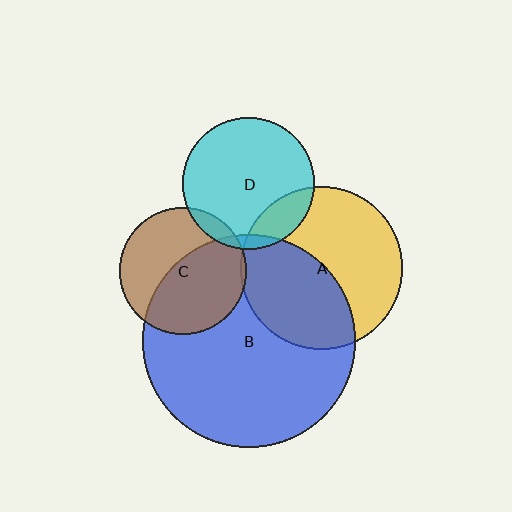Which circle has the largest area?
Circle B (blue).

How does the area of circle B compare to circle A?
Approximately 1.7 times.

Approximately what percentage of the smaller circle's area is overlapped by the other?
Approximately 5%.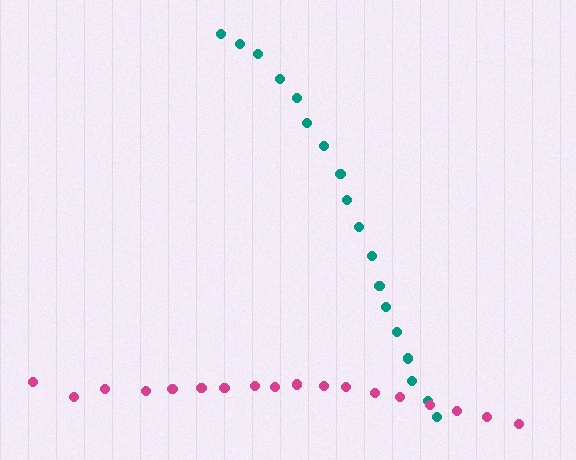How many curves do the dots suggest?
There are 2 distinct paths.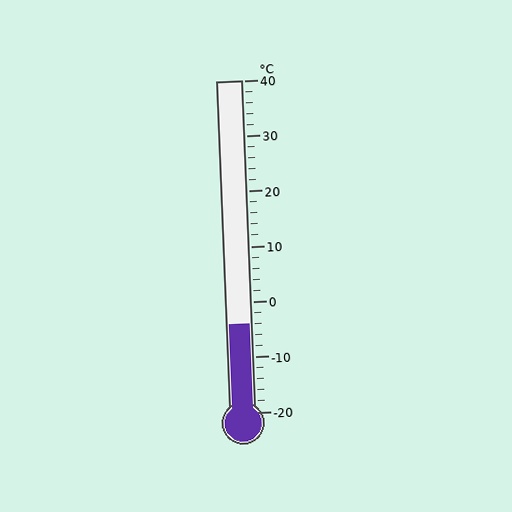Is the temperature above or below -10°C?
The temperature is above -10°C.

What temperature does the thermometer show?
The thermometer shows approximately -4°C.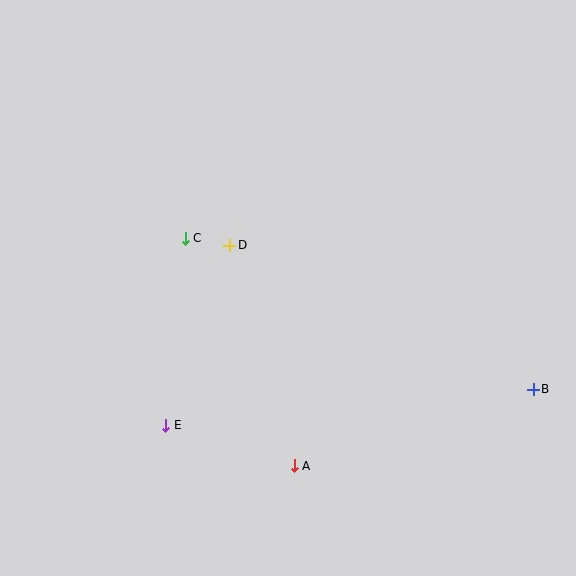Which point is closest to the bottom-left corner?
Point E is closest to the bottom-left corner.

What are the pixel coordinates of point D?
Point D is at (230, 245).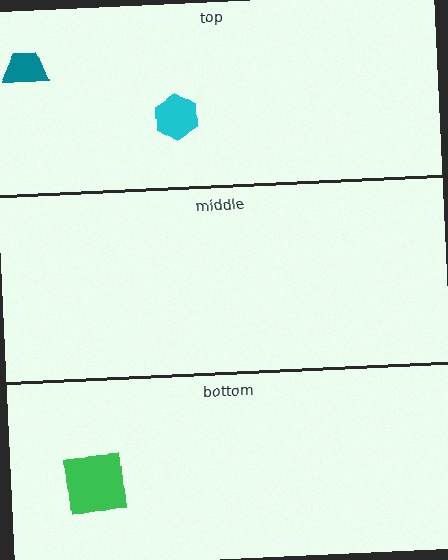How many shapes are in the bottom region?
1.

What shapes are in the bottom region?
The green square.